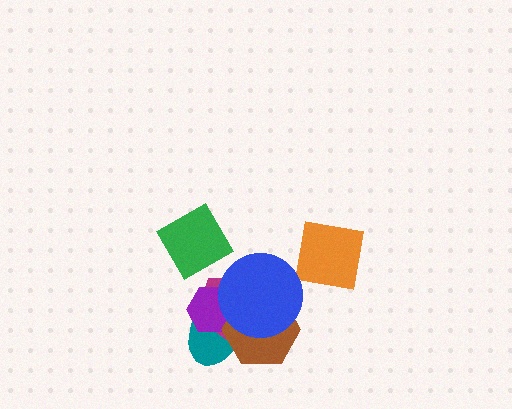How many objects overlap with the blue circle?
4 objects overlap with the blue circle.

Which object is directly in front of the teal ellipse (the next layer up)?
The magenta pentagon is directly in front of the teal ellipse.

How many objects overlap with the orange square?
0 objects overlap with the orange square.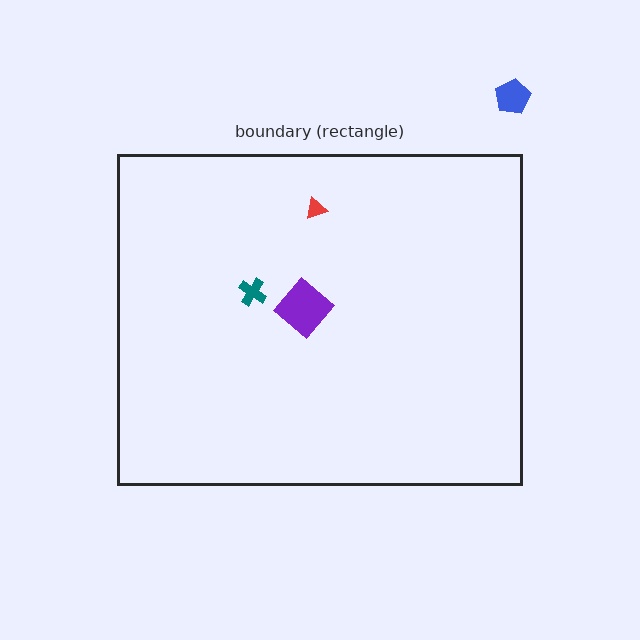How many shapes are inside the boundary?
3 inside, 1 outside.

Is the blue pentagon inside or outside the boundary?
Outside.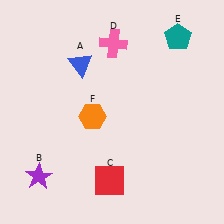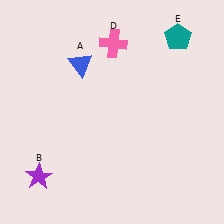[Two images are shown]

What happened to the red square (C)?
The red square (C) was removed in Image 2. It was in the bottom-left area of Image 1.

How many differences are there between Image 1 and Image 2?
There are 2 differences between the two images.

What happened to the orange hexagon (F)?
The orange hexagon (F) was removed in Image 2. It was in the bottom-left area of Image 1.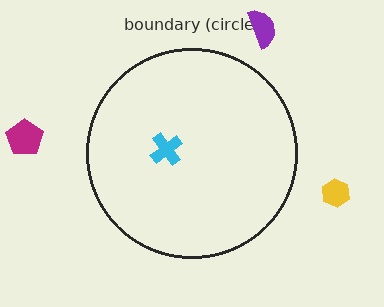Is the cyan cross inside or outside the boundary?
Inside.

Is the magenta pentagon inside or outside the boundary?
Outside.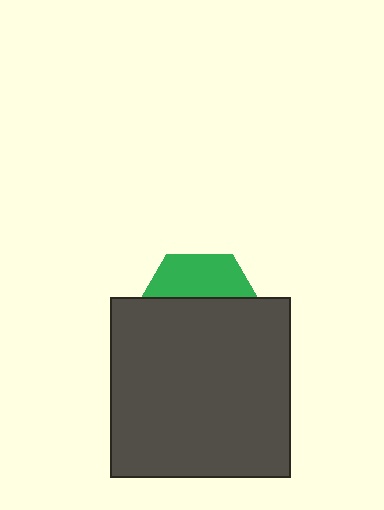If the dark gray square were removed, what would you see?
You would see the complete green hexagon.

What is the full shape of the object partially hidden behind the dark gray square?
The partially hidden object is a green hexagon.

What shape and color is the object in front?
The object in front is a dark gray square.